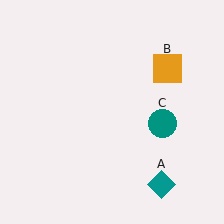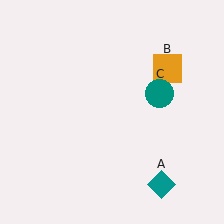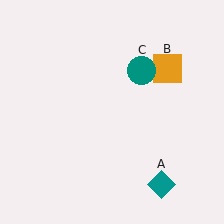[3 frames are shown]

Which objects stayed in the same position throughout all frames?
Teal diamond (object A) and orange square (object B) remained stationary.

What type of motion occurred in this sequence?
The teal circle (object C) rotated counterclockwise around the center of the scene.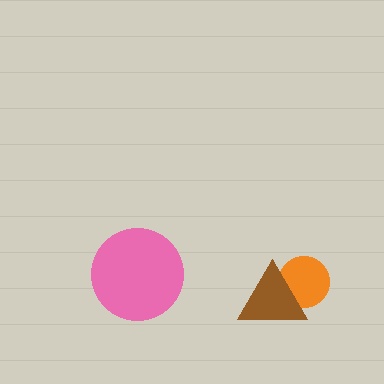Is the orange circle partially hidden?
Yes, it is partially covered by another shape.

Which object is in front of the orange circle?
The brown triangle is in front of the orange circle.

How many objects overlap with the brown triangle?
1 object overlaps with the brown triangle.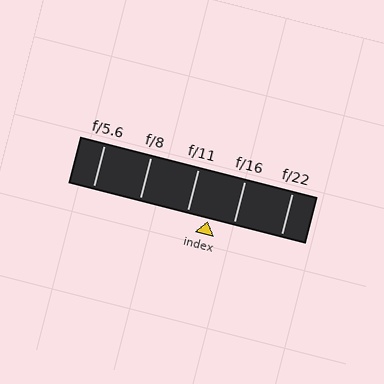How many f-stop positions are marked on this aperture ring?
There are 5 f-stop positions marked.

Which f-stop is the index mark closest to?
The index mark is closest to f/11.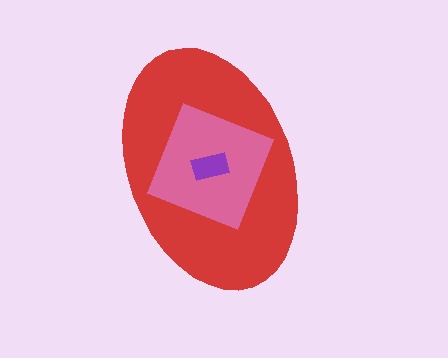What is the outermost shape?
The red ellipse.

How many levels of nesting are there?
3.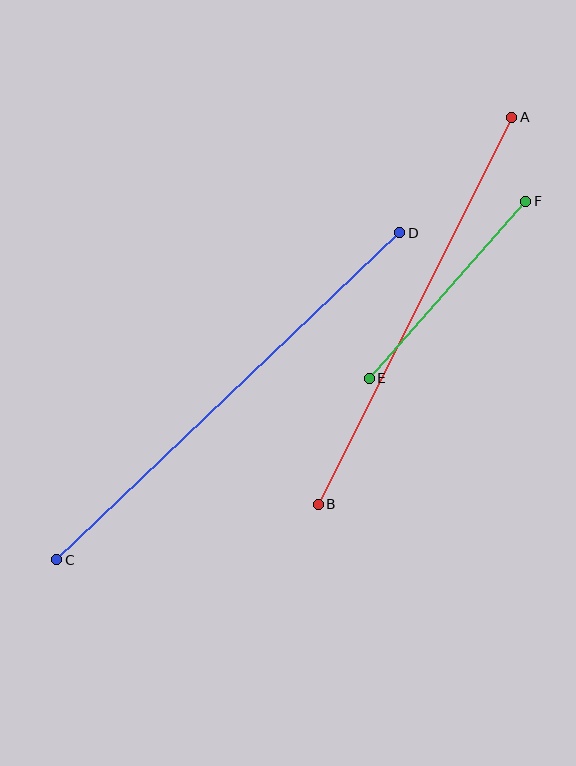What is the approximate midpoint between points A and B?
The midpoint is at approximately (415, 311) pixels.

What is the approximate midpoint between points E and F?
The midpoint is at approximately (447, 290) pixels.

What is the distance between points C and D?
The distance is approximately 474 pixels.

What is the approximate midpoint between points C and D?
The midpoint is at approximately (228, 396) pixels.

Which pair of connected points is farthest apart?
Points C and D are farthest apart.